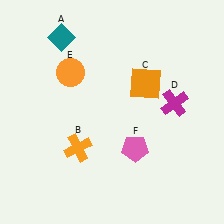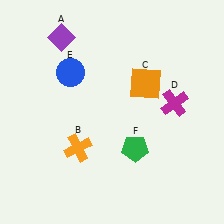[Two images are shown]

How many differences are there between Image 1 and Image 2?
There are 3 differences between the two images.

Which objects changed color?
A changed from teal to purple. E changed from orange to blue. F changed from pink to green.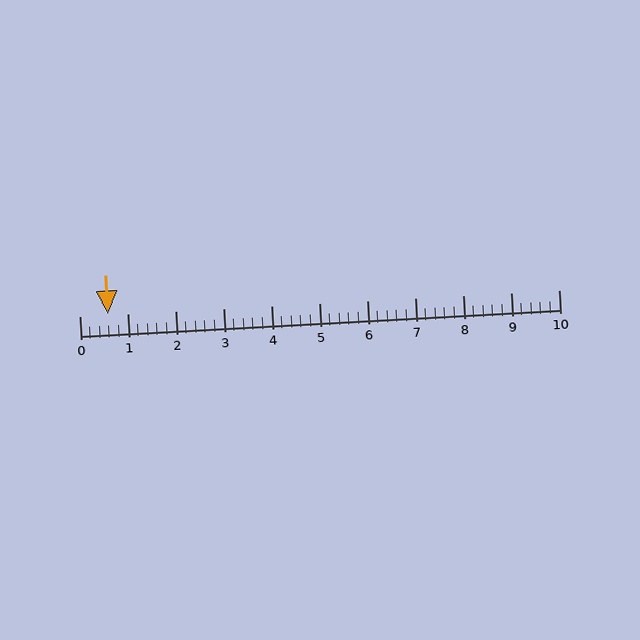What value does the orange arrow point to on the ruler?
The orange arrow points to approximately 0.6.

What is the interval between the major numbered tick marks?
The major tick marks are spaced 1 units apart.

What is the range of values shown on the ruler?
The ruler shows values from 0 to 10.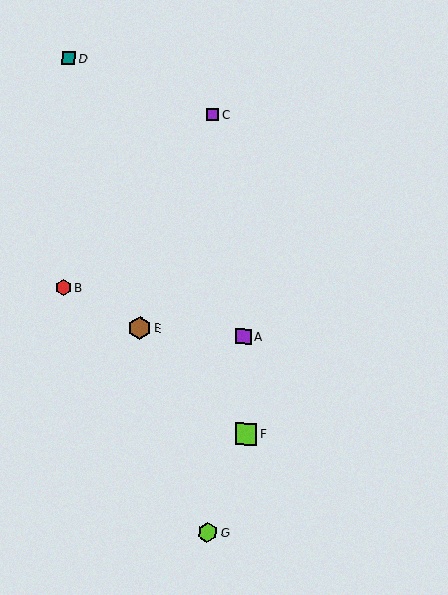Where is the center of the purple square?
The center of the purple square is at (213, 114).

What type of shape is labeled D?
Shape D is a teal square.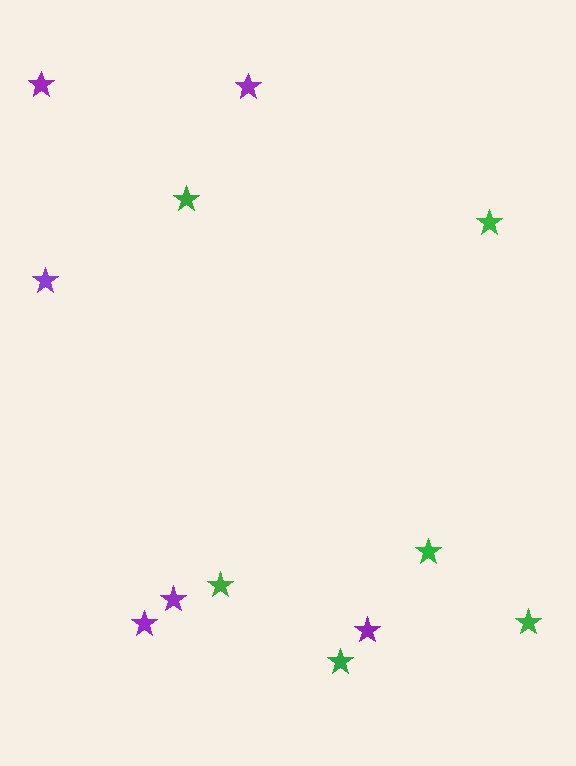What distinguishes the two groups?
There are 2 groups: one group of purple stars (6) and one group of green stars (6).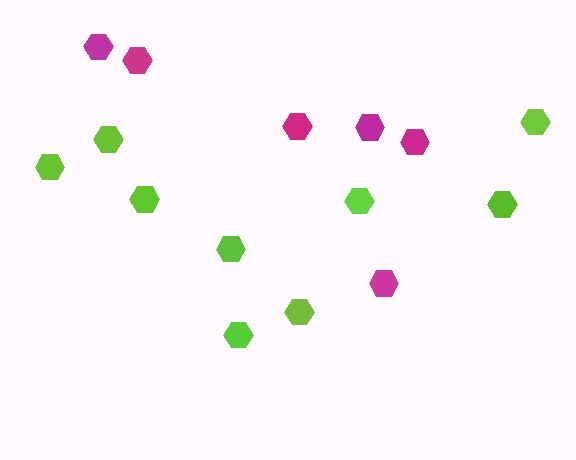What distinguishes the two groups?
There are 2 groups: one group of lime hexagons (9) and one group of magenta hexagons (6).